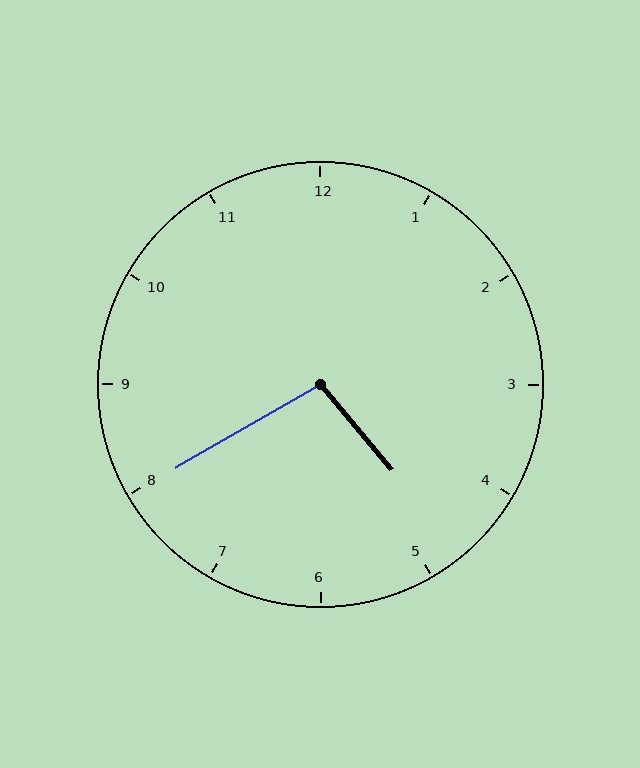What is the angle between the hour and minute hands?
Approximately 100 degrees.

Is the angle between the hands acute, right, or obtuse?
It is obtuse.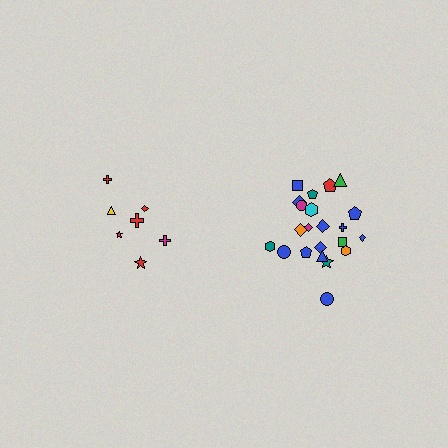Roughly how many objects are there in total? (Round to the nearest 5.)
Roughly 30 objects in total.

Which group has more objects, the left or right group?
The right group.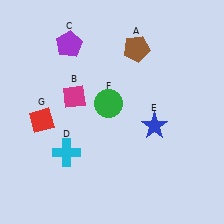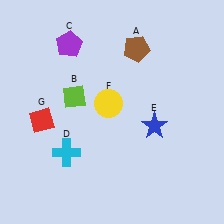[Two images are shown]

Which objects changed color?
B changed from magenta to lime. F changed from green to yellow.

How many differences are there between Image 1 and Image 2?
There are 2 differences between the two images.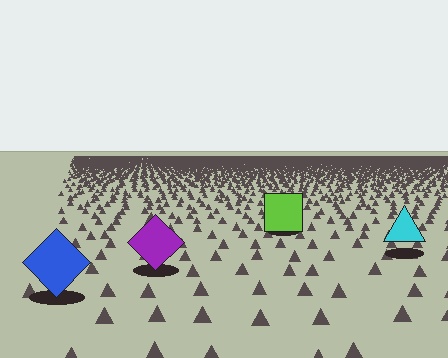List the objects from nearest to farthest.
From nearest to farthest: the blue diamond, the purple diamond, the cyan triangle, the lime square.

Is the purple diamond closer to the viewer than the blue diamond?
No. The blue diamond is closer — you can tell from the texture gradient: the ground texture is coarser near it.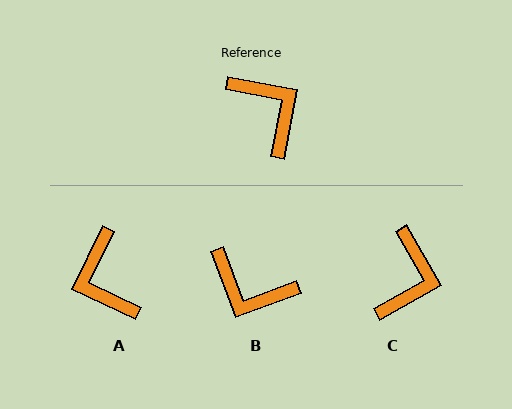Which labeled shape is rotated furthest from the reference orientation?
A, about 165 degrees away.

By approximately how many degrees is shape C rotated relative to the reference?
Approximately 50 degrees clockwise.